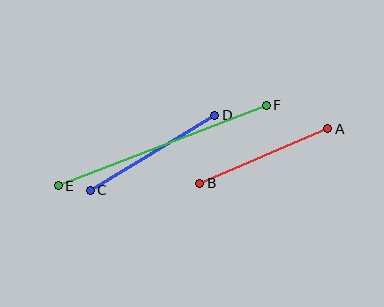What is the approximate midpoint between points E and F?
The midpoint is at approximately (162, 146) pixels.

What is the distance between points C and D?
The distance is approximately 145 pixels.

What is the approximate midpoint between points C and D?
The midpoint is at approximately (152, 153) pixels.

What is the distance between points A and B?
The distance is approximately 139 pixels.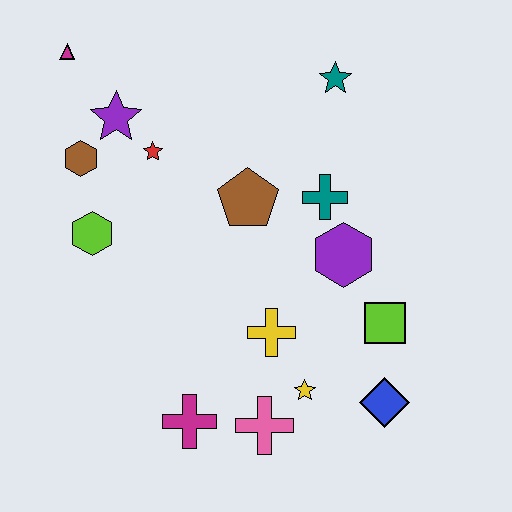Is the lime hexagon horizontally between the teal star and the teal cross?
No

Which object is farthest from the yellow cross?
The magenta triangle is farthest from the yellow cross.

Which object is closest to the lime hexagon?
The brown hexagon is closest to the lime hexagon.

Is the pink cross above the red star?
No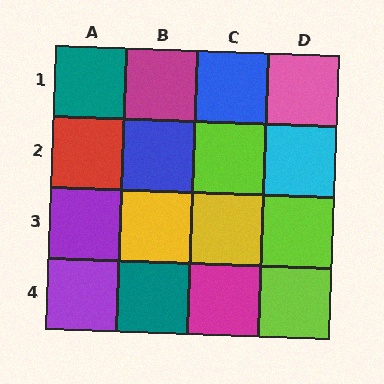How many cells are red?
1 cell is red.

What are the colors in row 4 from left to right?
Purple, teal, magenta, lime.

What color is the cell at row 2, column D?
Cyan.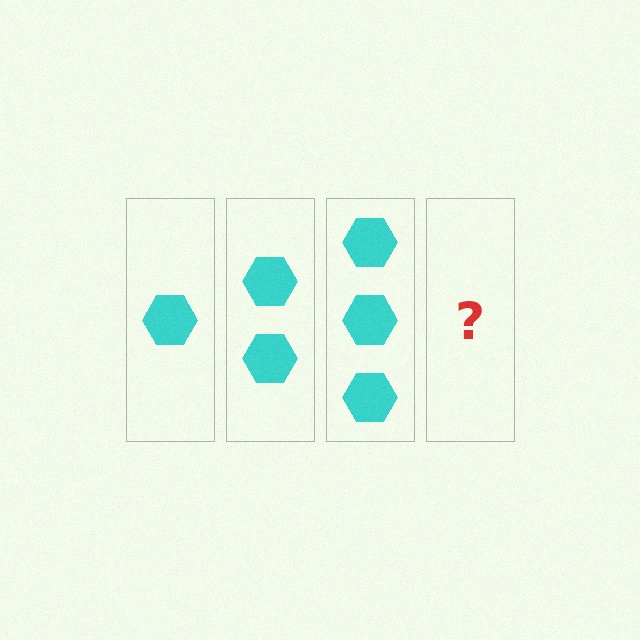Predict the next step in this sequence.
The next step is 4 hexagons.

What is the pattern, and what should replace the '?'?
The pattern is that each step adds one more hexagon. The '?' should be 4 hexagons.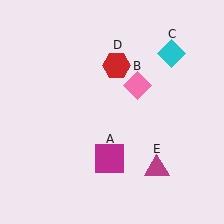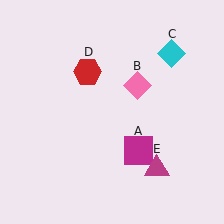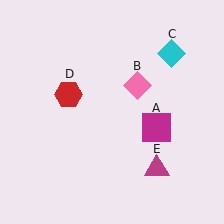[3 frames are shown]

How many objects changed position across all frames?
2 objects changed position: magenta square (object A), red hexagon (object D).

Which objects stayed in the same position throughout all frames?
Pink diamond (object B) and cyan diamond (object C) and magenta triangle (object E) remained stationary.